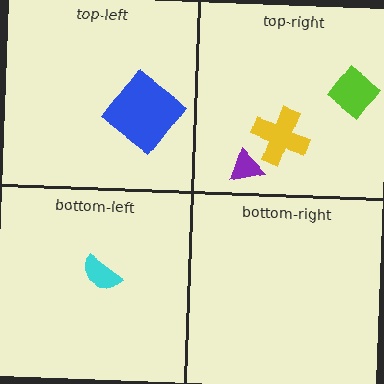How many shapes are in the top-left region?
1.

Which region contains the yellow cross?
The top-right region.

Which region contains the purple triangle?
The top-right region.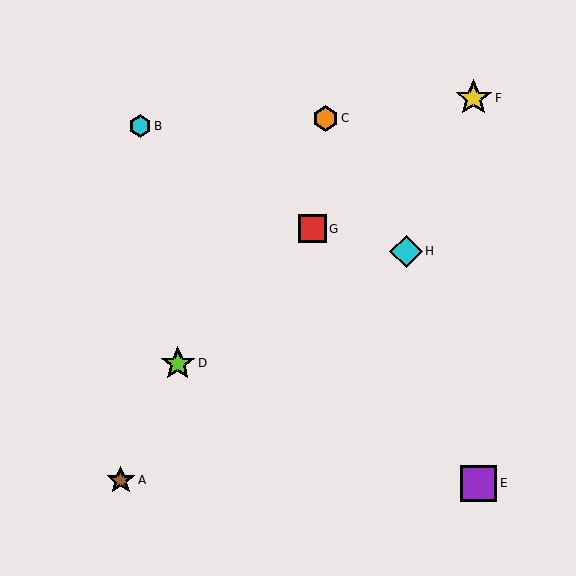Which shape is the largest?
The yellow star (labeled F) is the largest.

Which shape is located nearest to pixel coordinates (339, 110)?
The orange hexagon (labeled C) at (325, 118) is nearest to that location.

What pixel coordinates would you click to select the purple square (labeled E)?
Click at (479, 483) to select the purple square E.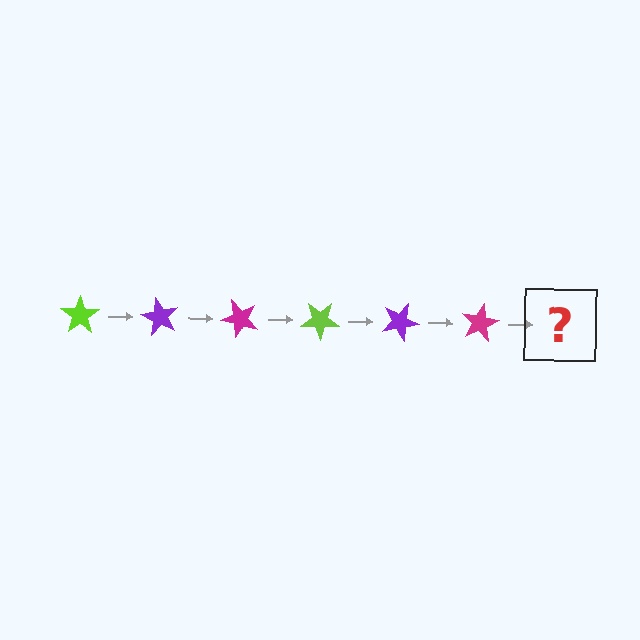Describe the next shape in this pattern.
It should be a lime star, rotated 360 degrees from the start.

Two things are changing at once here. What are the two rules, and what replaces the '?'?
The two rules are that it rotates 60 degrees each step and the color cycles through lime, purple, and magenta. The '?' should be a lime star, rotated 360 degrees from the start.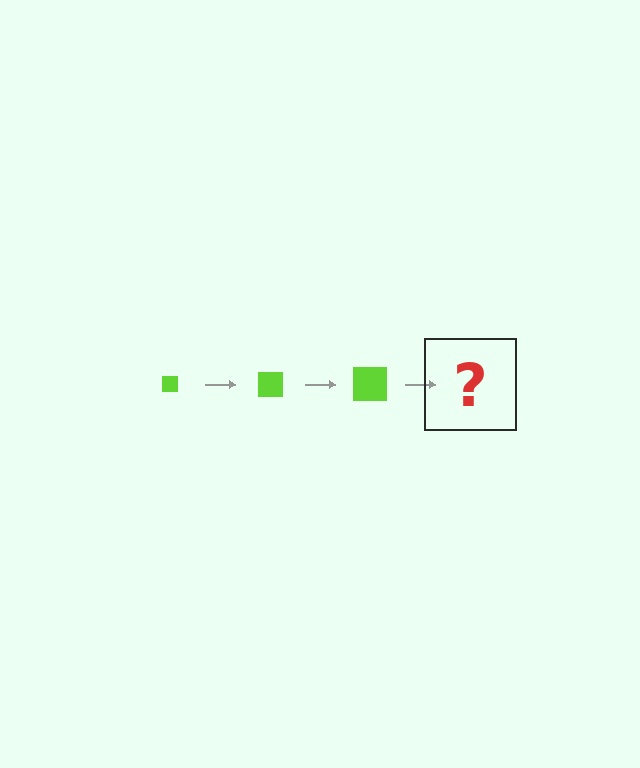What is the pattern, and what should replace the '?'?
The pattern is that the square gets progressively larger each step. The '?' should be a lime square, larger than the previous one.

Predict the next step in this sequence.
The next step is a lime square, larger than the previous one.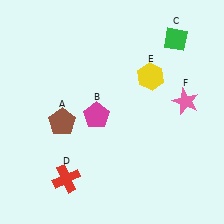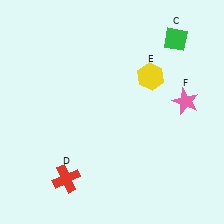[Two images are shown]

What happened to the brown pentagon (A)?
The brown pentagon (A) was removed in Image 2. It was in the bottom-left area of Image 1.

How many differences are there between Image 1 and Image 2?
There are 2 differences between the two images.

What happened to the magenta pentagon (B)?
The magenta pentagon (B) was removed in Image 2. It was in the bottom-left area of Image 1.